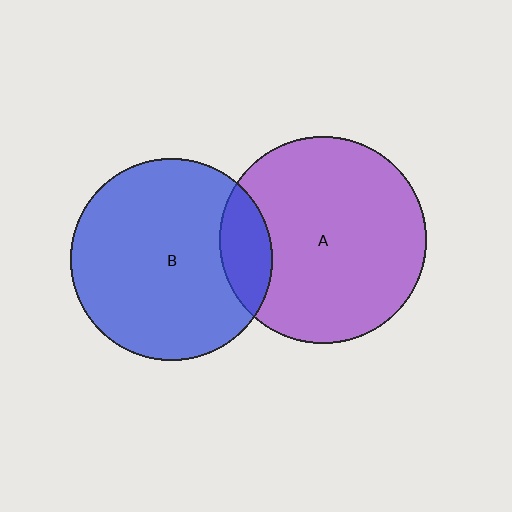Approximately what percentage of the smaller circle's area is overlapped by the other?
Approximately 15%.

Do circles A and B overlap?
Yes.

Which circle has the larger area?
Circle A (purple).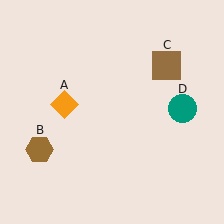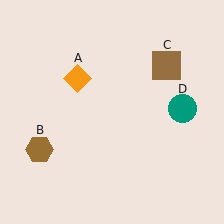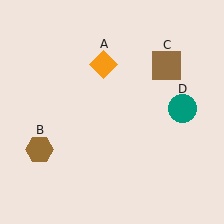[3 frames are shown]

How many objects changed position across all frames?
1 object changed position: orange diamond (object A).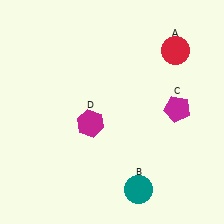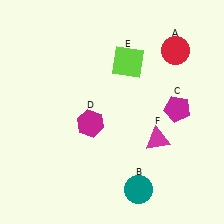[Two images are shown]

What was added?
A lime square (E), a magenta triangle (F) were added in Image 2.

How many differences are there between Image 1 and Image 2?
There are 2 differences between the two images.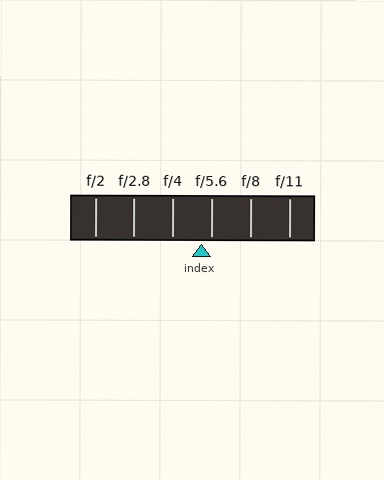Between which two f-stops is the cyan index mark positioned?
The index mark is between f/4 and f/5.6.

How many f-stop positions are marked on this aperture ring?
There are 6 f-stop positions marked.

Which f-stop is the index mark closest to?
The index mark is closest to f/5.6.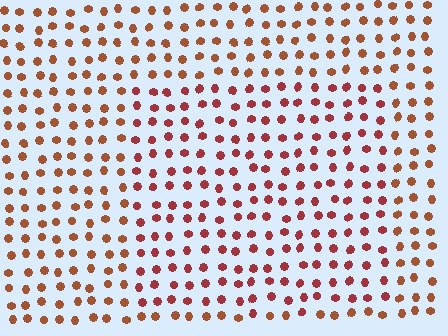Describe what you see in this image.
The image is filled with small brown elements in a uniform arrangement. A rectangle-shaped region is visible where the elements are tinted to a slightly different hue, forming a subtle color boundary.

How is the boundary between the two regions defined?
The boundary is defined purely by a slight shift in hue (about 24 degrees). Spacing, size, and orientation are identical on both sides.